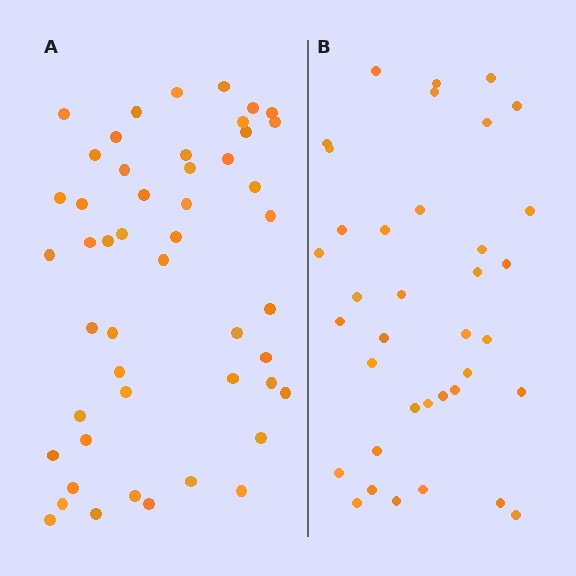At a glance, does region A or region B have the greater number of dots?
Region A (the left region) has more dots.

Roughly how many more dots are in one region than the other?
Region A has roughly 12 or so more dots than region B.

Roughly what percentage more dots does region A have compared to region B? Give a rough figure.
About 30% more.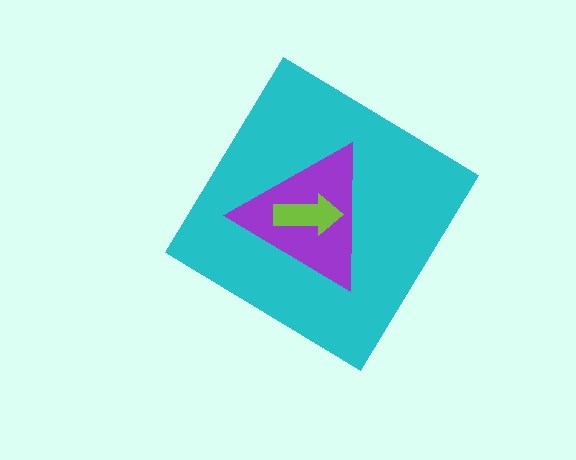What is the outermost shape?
The cyan diamond.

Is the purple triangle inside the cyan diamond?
Yes.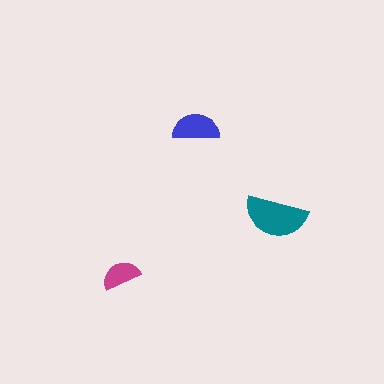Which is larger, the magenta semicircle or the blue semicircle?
The blue one.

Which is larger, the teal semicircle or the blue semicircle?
The teal one.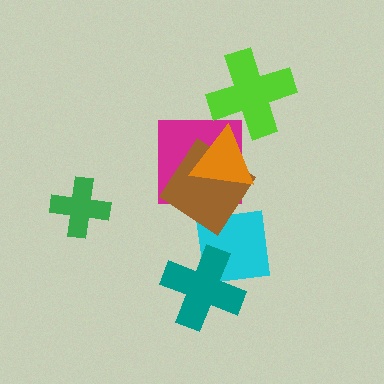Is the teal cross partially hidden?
No, no other shape covers it.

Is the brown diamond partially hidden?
Yes, it is partially covered by another shape.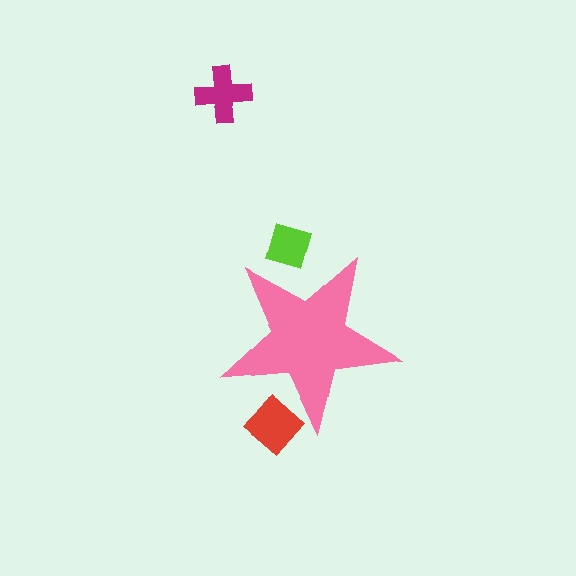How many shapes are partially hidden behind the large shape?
2 shapes are partially hidden.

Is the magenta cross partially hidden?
No, the magenta cross is fully visible.